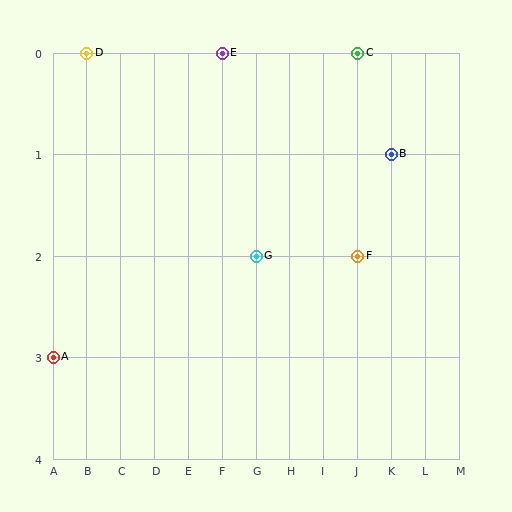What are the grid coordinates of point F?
Point F is at grid coordinates (J, 2).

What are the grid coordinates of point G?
Point G is at grid coordinates (G, 2).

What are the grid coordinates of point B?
Point B is at grid coordinates (K, 1).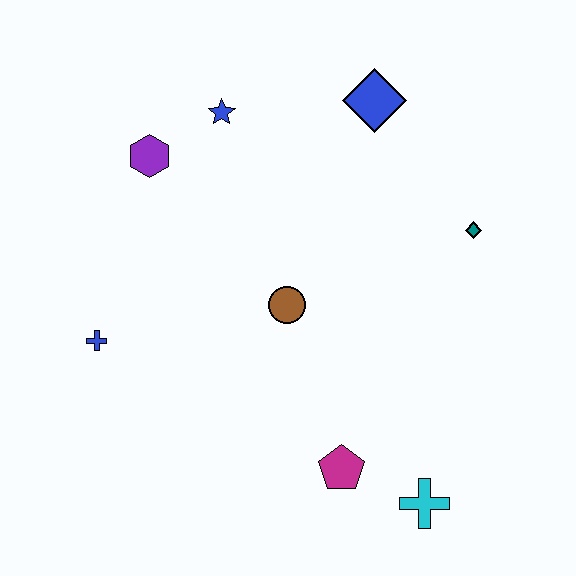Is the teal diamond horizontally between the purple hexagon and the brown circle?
No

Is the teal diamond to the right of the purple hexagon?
Yes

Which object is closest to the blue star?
The purple hexagon is closest to the blue star.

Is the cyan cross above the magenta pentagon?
No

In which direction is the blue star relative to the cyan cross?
The blue star is above the cyan cross.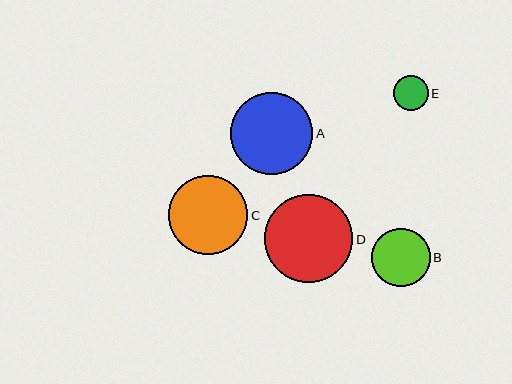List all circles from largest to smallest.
From largest to smallest: D, A, C, B, E.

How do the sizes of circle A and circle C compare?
Circle A and circle C are approximately the same size.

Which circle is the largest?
Circle D is the largest with a size of approximately 88 pixels.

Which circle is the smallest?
Circle E is the smallest with a size of approximately 35 pixels.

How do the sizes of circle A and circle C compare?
Circle A and circle C are approximately the same size.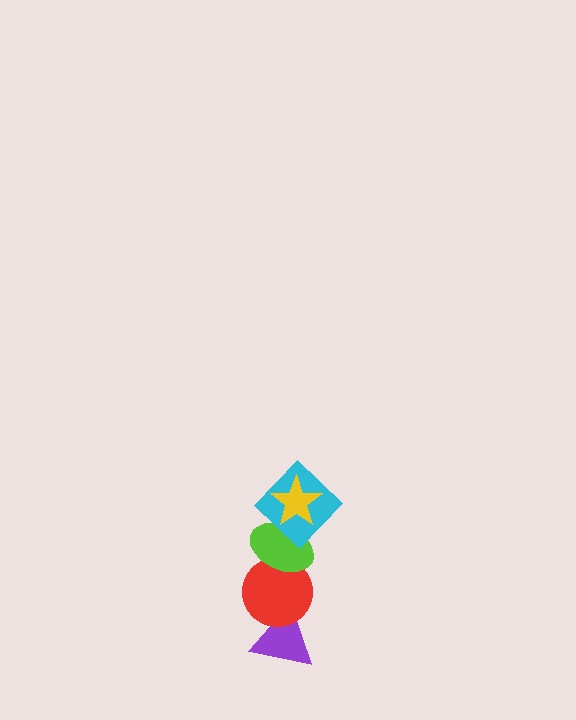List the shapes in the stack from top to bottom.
From top to bottom: the yellow star, the cyan diamond, the lime ellipse, the red circle, the purple triangle.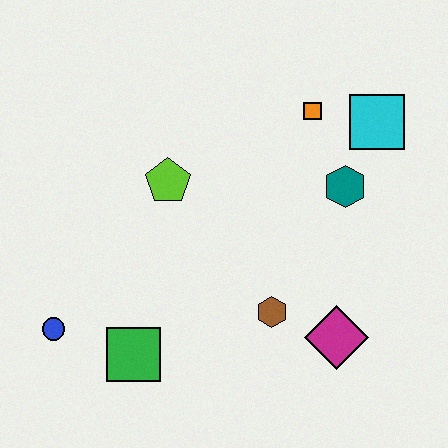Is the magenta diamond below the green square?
No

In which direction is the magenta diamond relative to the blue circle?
The magenta diamond is to the right of the blue circle.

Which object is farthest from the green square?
The cyan square is farthest from the green square.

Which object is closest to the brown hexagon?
The magenta diamond is closest to the brown hexagon.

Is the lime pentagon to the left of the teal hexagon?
Yes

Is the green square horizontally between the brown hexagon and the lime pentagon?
No